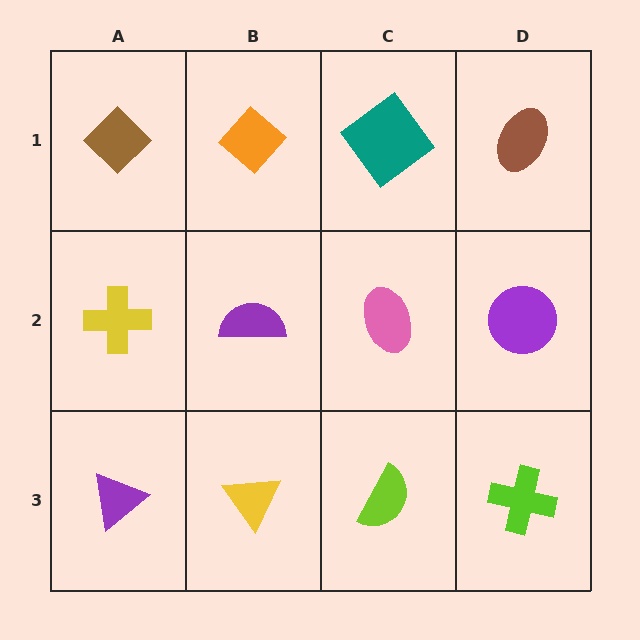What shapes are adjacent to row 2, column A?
A brown diamond (row 1, column A), a purple triangle (row 3, column A), a purple semicircle (row 2, column B).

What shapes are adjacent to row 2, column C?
A teal diamond (row 1, column C), a lime semicircle (row 3, column C), a purple semicircle (row 2, column B), a purple circle (row 2, column D).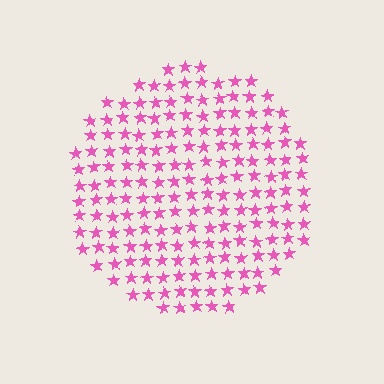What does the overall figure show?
The overall figure shows a circle.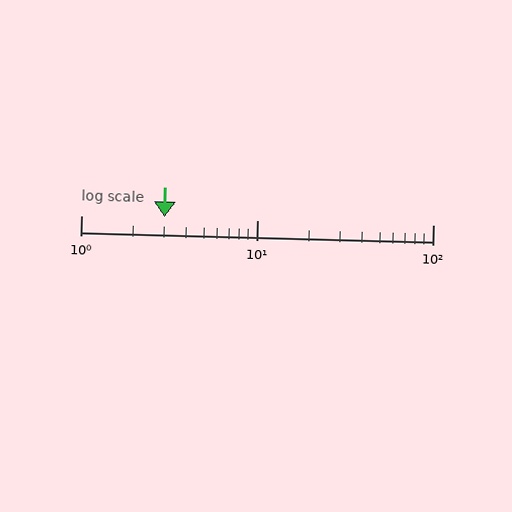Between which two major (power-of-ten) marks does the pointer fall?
The pointer is between 1 and 10.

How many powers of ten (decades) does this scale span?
The scale spans 2 decades, from 1 to 100.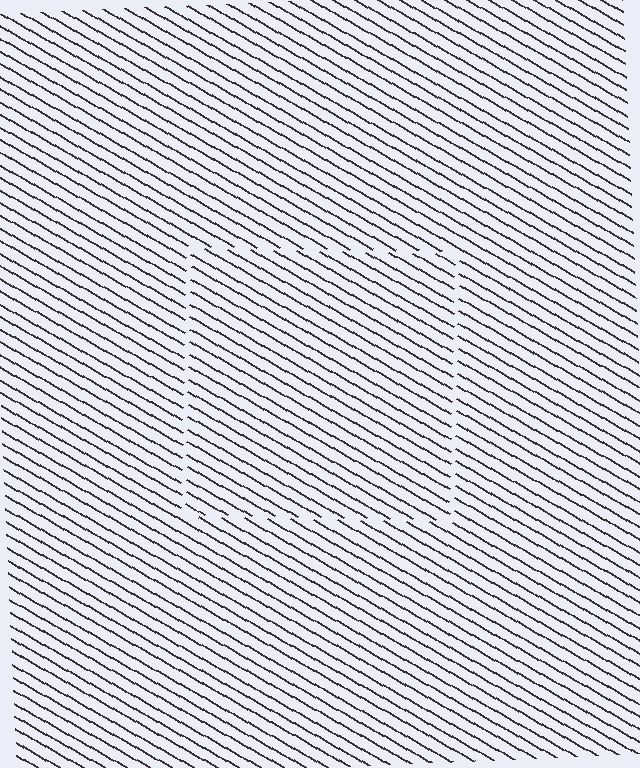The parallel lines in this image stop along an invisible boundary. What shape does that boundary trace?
An illusory square. The interior of the shape contains the same grating, shifted by half a period — the contour is defined by the phase discontinuity where line-ends from the inner and outer gratings abut.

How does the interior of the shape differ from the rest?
The interior of the shape contains the same grating, shifted by half a period — the contour is defined by the phase discontinuity where line-ends from the inner and outer gratings abut.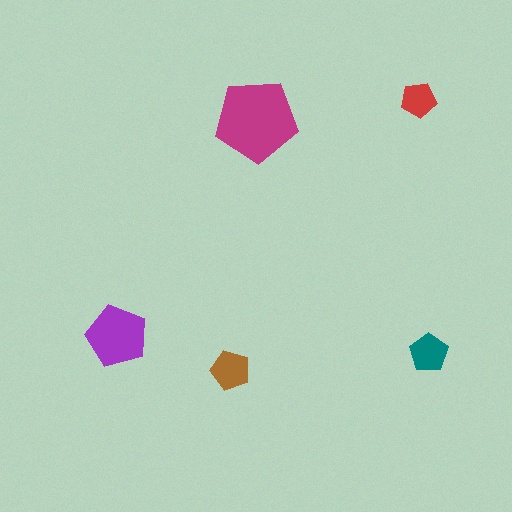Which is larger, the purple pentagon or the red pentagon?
The purple one.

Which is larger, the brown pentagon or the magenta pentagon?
The magenta one.